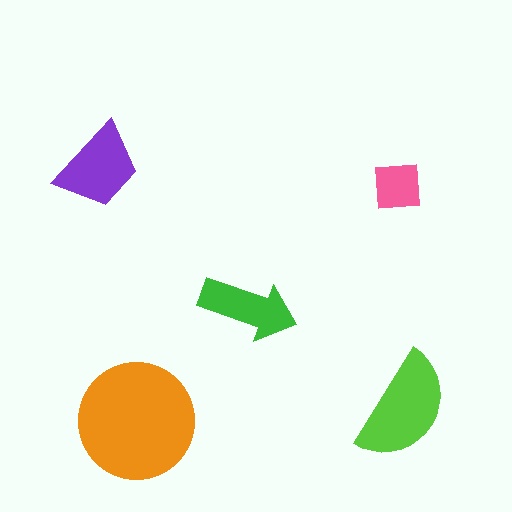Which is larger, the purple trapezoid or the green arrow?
The purple trapezoid.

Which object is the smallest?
The pink square.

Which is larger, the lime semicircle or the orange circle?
The orange circle.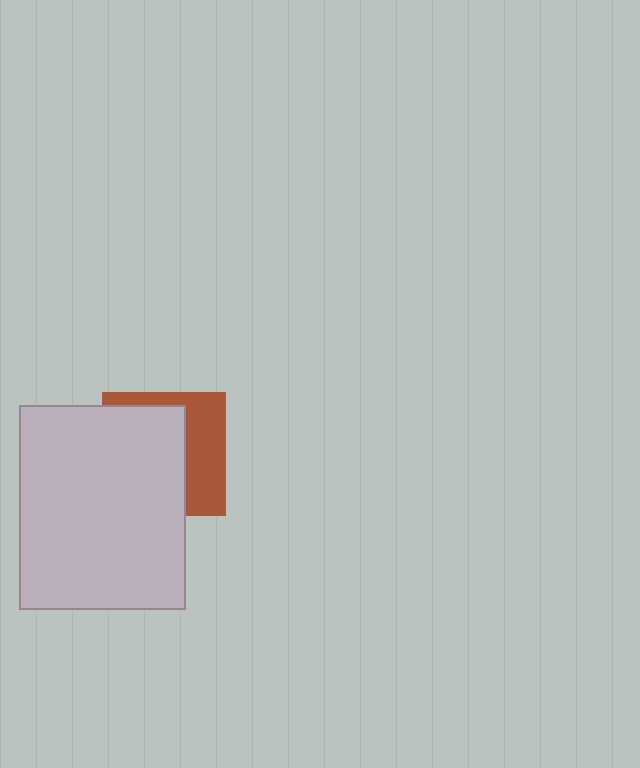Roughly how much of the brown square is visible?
A small part of it is visible (roughly 40%).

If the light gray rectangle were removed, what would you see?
You would see the complete brown square.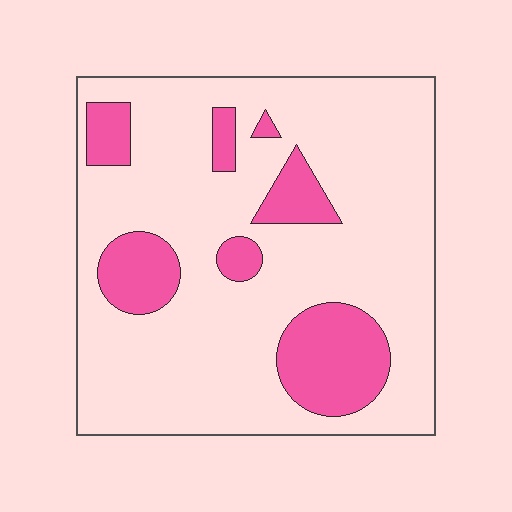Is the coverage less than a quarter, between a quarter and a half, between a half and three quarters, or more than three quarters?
Less than a quarter.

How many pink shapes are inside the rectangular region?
7.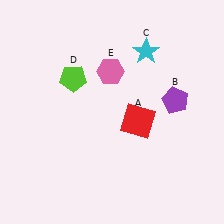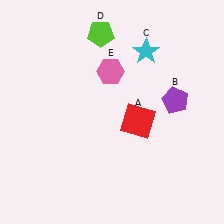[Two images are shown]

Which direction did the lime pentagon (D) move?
The lime pentagon (D) moved up.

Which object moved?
The lime pentagon (D) moved up.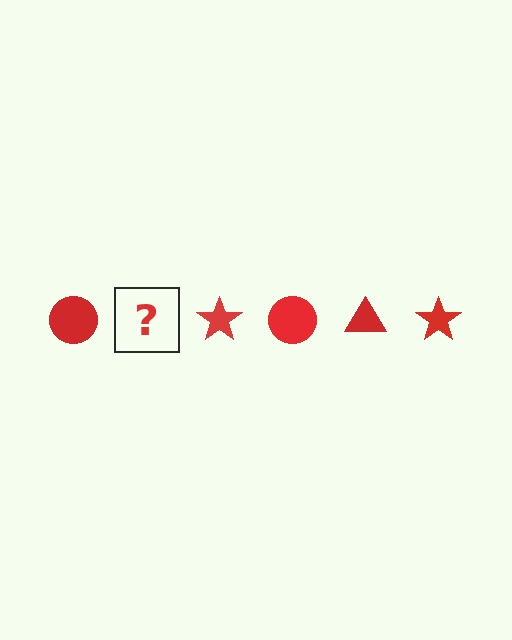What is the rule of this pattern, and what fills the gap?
The rule is that the pattern cycles through circle, triangle, star shapes in red. The gap should be filled with a red triangle.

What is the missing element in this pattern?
The missing element is a red triangle.